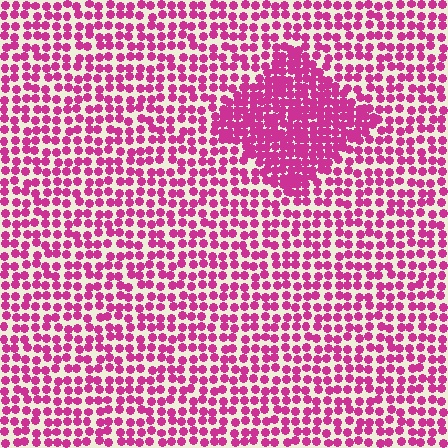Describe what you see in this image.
The image contains small magenta elements arranged at two different densities. A diamond-shaped region is visible where the elements are more densely packed than the surrounding area.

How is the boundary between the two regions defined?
The boundary is defined by a change in element density (approximately 1.9x ratio). All elements are the same color, size, and shape.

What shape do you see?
I see a diamond.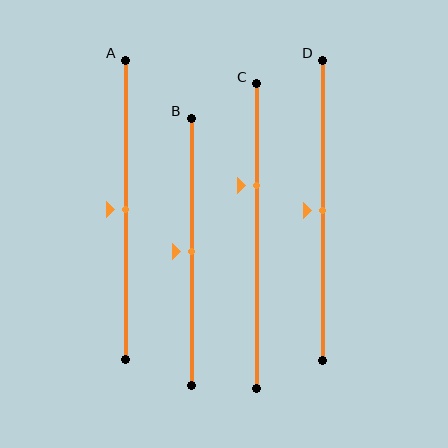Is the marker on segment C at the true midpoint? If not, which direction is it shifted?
No, the marker on segment C is shifted upward by about 17% of the segment length.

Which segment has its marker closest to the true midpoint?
Segment A has its marker closest to the true midpoint.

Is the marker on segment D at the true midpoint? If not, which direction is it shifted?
Yes, the marker on segment D is at the true midpoint.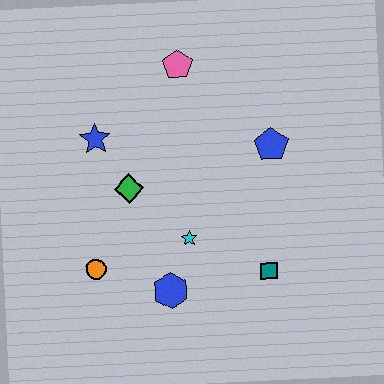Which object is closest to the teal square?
The cyan star is closest to the teal square.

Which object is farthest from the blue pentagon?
The orange circle is farthest from the blue pentagon.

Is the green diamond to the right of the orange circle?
Yes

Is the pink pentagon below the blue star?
No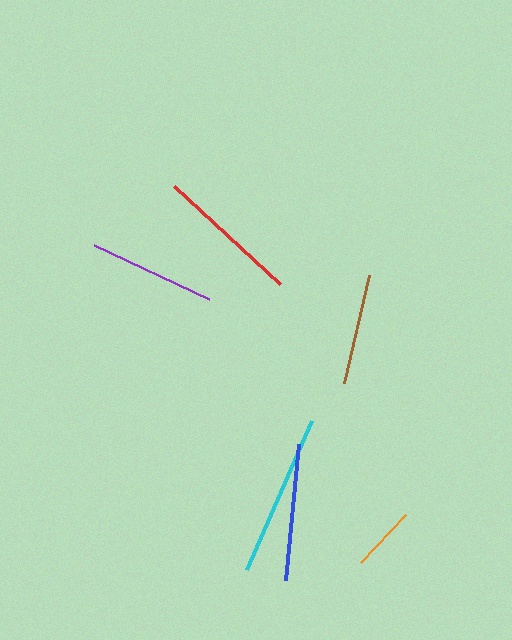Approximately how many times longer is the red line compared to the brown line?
The red line is approximately 1.3 times the length of the brown line.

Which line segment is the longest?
The cyan line is the longest at approximately 163 pixels.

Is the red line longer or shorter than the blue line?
The red line is longer than the blue line.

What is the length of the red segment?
The red segment is approximately 145 pixels long.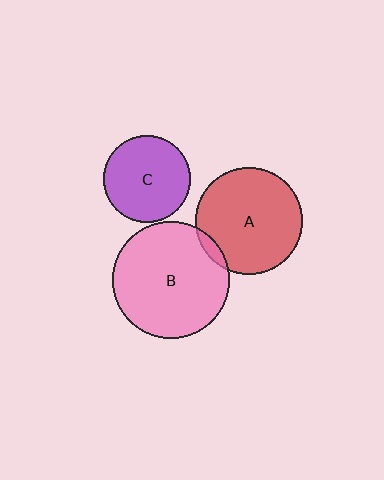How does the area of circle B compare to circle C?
Approximately 1.8 times.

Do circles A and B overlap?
Yes.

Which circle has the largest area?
Circle B (pink).